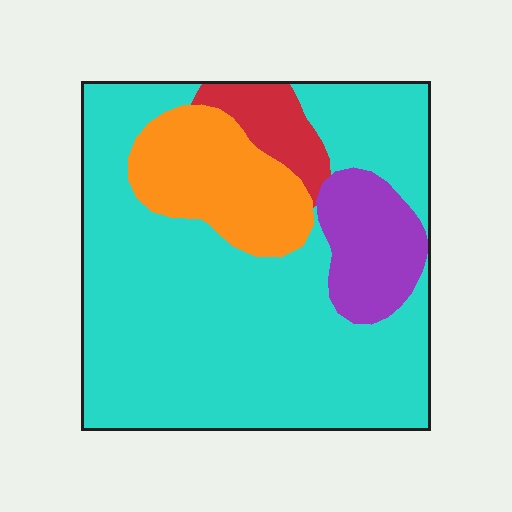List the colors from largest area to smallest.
From largest to smallest: cyan, orange, purple, red.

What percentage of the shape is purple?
Purple covers about 10% of the shape.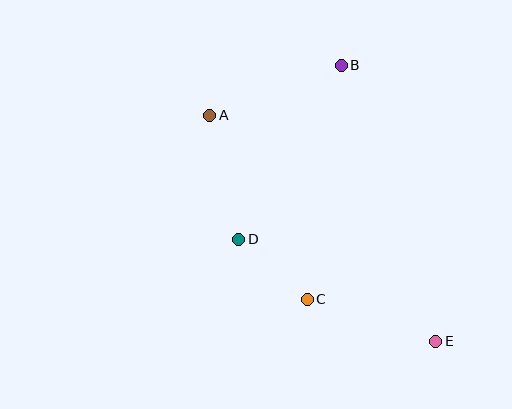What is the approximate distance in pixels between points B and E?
The distance between B and E is approximately 292 pixels.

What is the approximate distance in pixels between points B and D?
The distance between B and D is approximately 202 pixels.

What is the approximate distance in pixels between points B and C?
The distance between B and C is approximately 237 pixels.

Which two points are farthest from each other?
Points A and E are farthest from each other.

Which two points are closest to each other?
Points C and D are closest to each other.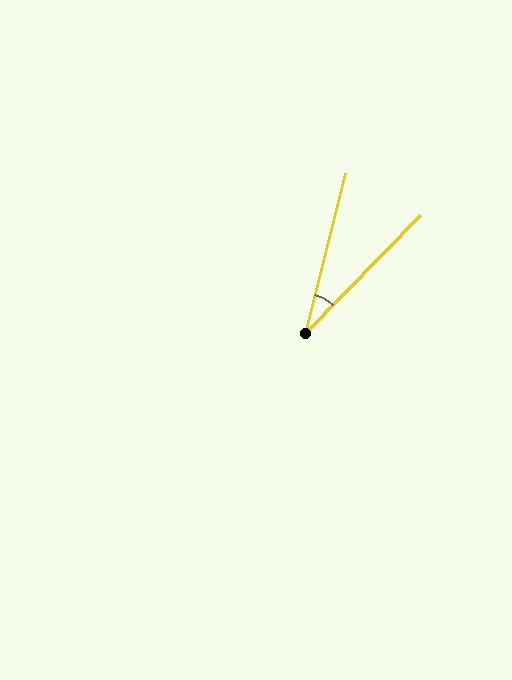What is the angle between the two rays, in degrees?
Approximately 30 degrees.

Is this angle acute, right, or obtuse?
It is acute.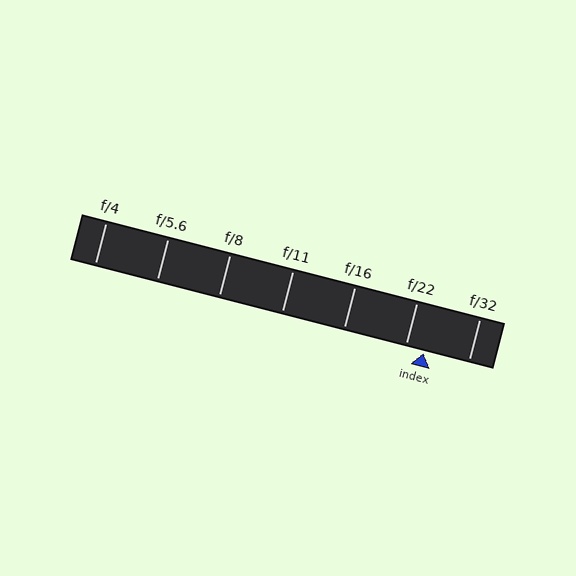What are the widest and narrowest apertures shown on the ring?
The widest aperture shown is f/4 and the narrowest is f/32.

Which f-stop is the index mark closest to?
The index mark is closest to f/22.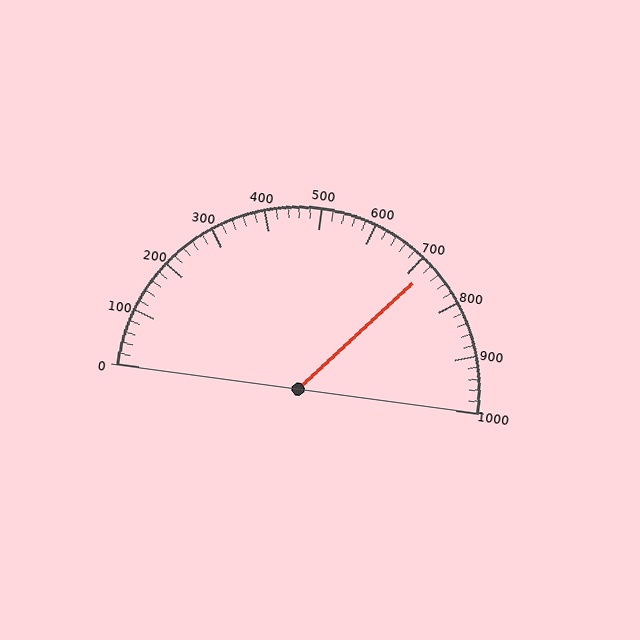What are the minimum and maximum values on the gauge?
The gauge ranges from 0 to 1000.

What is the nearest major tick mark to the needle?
The nearest major tick mark is 700.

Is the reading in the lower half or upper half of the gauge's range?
The reading is in the upper half of the range (0 to 1000).